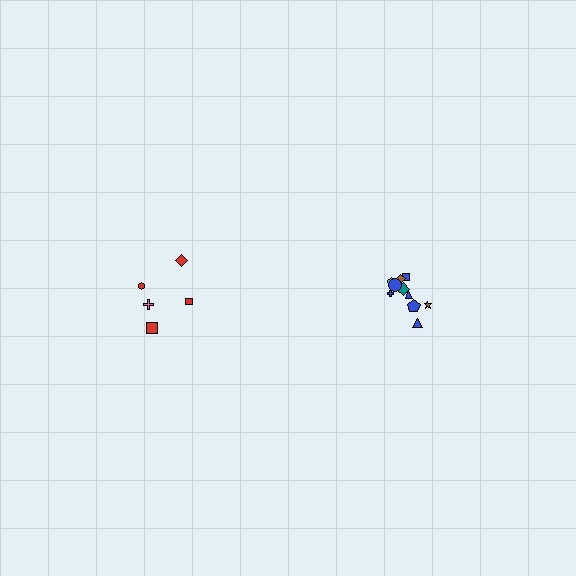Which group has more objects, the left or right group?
The right group.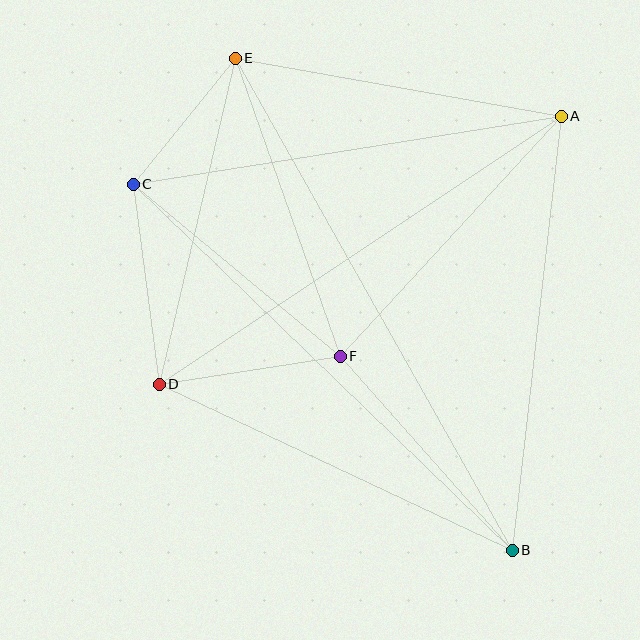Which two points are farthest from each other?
Points B and E are farthest from each other.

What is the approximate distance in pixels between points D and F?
The distance between D and F is approximately 183 pixels.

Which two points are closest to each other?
Points C and E are closest to each other.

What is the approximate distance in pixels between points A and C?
The distance between A and C is approximately 434 pixels.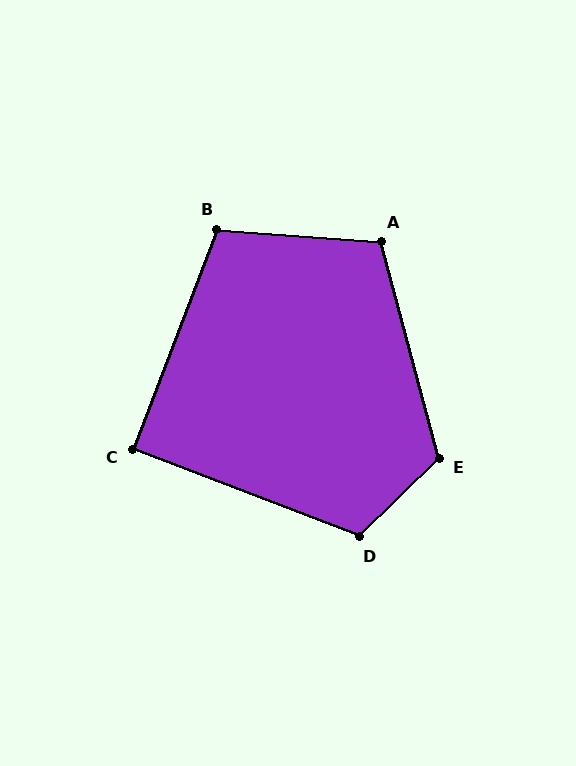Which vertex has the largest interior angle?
E, at approximately 119 degrees.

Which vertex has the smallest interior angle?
C, at approximately 90 degrees.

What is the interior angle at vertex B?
Approximately 107 degrees (obtuse).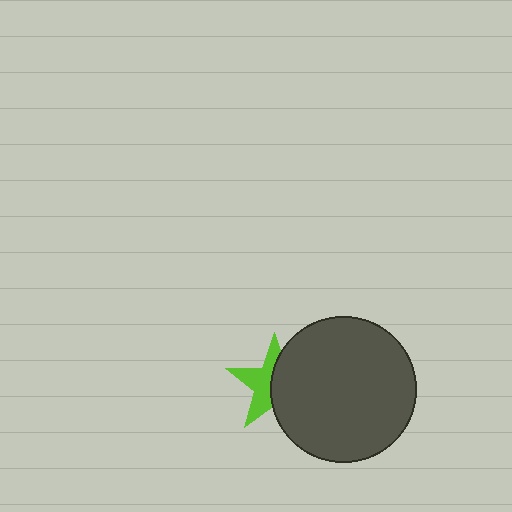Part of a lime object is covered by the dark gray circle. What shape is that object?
It is a star.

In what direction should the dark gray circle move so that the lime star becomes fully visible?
The dark gray circle should move right. That is the shortest direction to clear the overlap and leave the lime star fully visible.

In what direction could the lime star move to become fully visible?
The lime star could move left. That would shift it out from behind the dark gray circle entirely.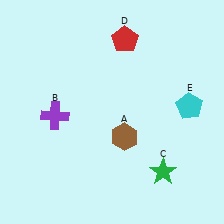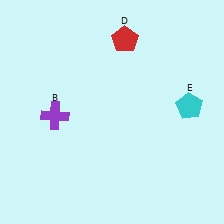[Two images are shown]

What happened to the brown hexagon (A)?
The brown hexagon (A) was removed in Image 2. It was in the bottom-right area of Image 1.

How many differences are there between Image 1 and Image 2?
There are 2 differences between the two images.